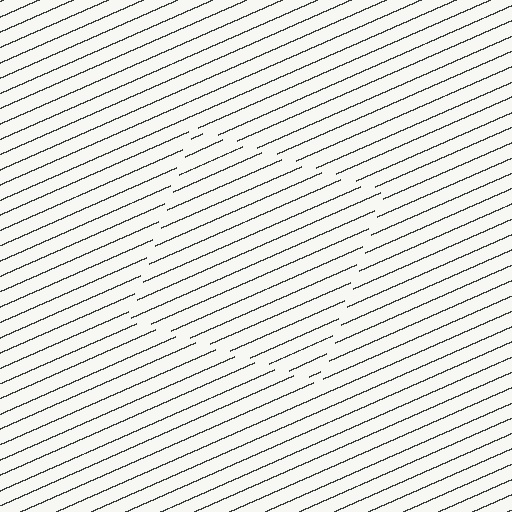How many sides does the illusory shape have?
4 sides — the line-ends trace a square.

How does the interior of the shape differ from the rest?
The interior of the shape contains the same grating, shifted by half a period — the contour is defined by the phase discontinuity where line-ends from the inner and outer gratings abut.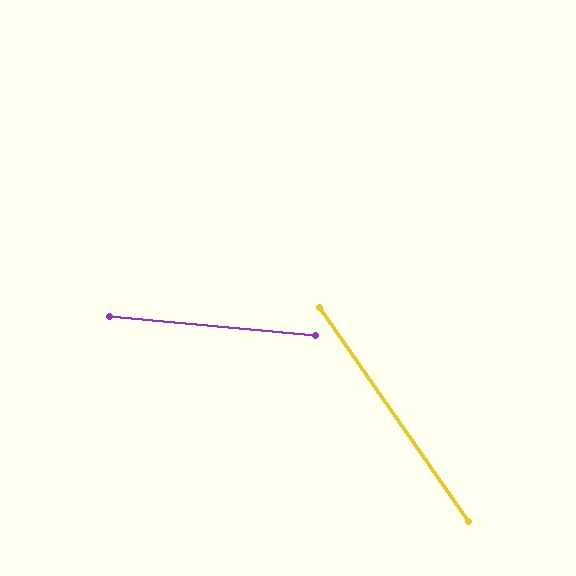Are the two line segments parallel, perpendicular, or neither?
Neither parallel nor perpendicular — they differ by about 50°.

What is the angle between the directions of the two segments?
Approximately 50 degrees.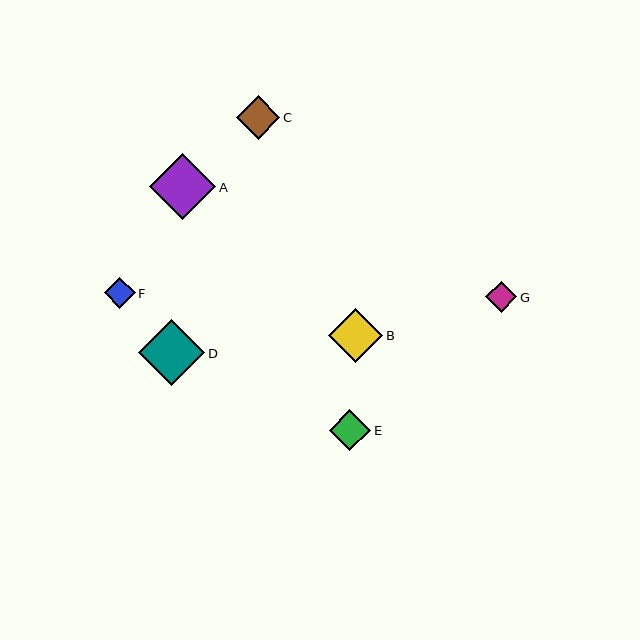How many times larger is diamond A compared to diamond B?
Diamond A is approximately 1.2 times the size of diamond B.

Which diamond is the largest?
Diamond D is the largest with a size of approximately 66 pixels.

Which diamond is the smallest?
Diamond F is the smallest with a size of approximately 31 pixels.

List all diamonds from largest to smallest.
From largest to smallest: D, A, B, C, E, G, F.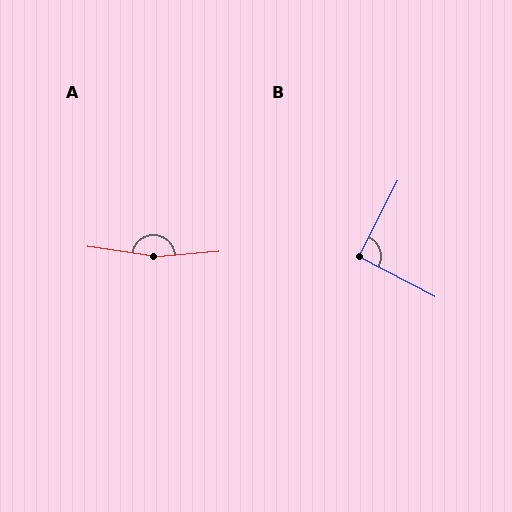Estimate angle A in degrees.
Approximately 167 degrees.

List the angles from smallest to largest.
B (91°), A (167°).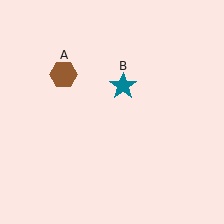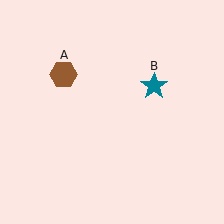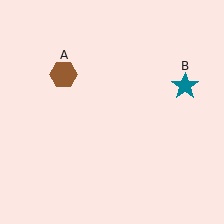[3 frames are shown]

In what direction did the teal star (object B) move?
The teal star (object B) moved right.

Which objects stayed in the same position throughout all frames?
Brown hexagon (object A) remained stationary.